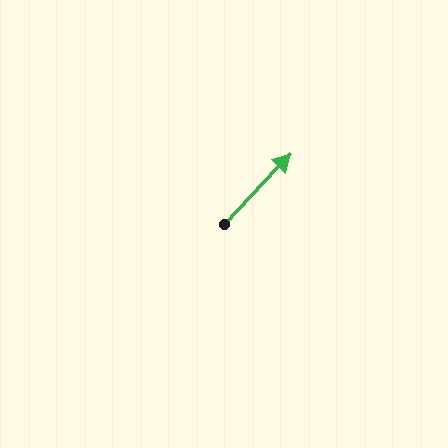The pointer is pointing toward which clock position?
Roughly 1 o'clock.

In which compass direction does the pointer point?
Northeast.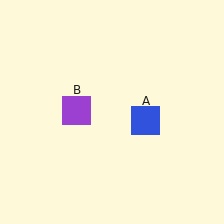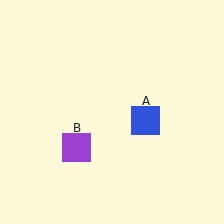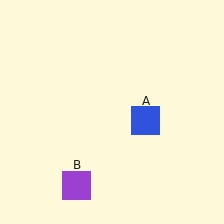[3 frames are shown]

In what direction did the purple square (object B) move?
The purple square (object B) moved down.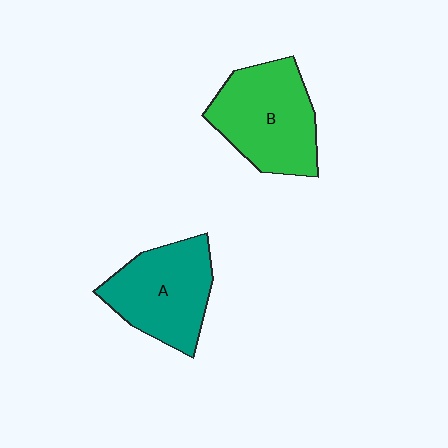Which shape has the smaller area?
Shape A (teal).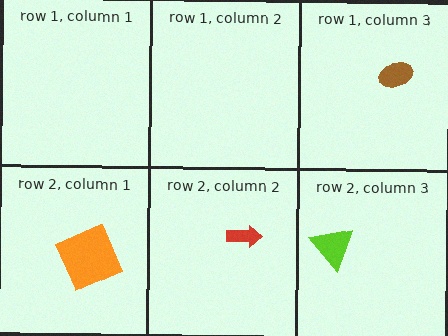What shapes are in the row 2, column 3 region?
The lime triangle.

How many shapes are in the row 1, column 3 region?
1.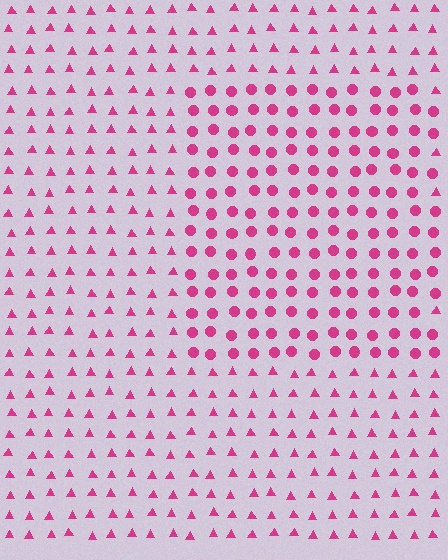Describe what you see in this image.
The image is filled with small magenta elements arranged in a uniform grid. A rectangle-shaped region contains circles, while the surrounding area contains triangles. The boundary is defined purely by the change in element shape.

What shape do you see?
I see a rectangle.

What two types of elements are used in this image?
The image uses circles inside the rectangle region and triangles outside it.